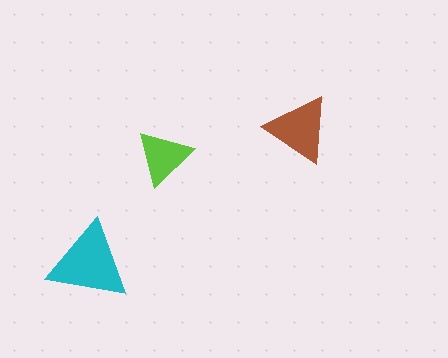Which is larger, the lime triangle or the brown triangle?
The brown one.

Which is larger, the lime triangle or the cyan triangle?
The cyan one.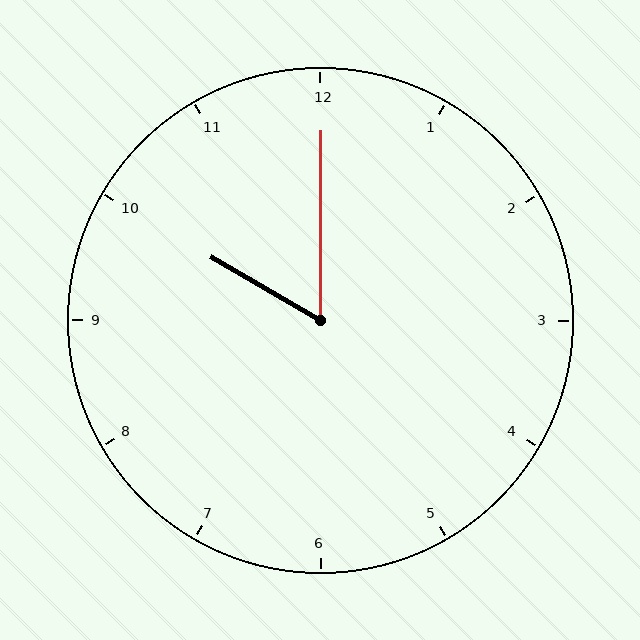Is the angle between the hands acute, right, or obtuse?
It is acute.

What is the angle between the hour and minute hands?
Approximately 60 degrees.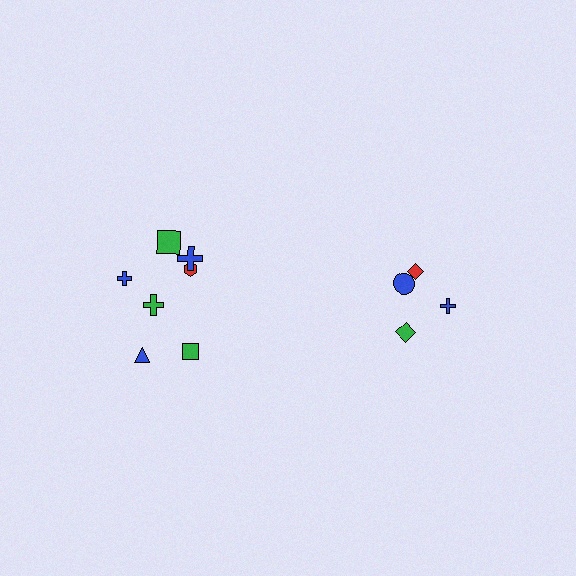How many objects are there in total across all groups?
There are 11 objects.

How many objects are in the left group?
There are 7 objects.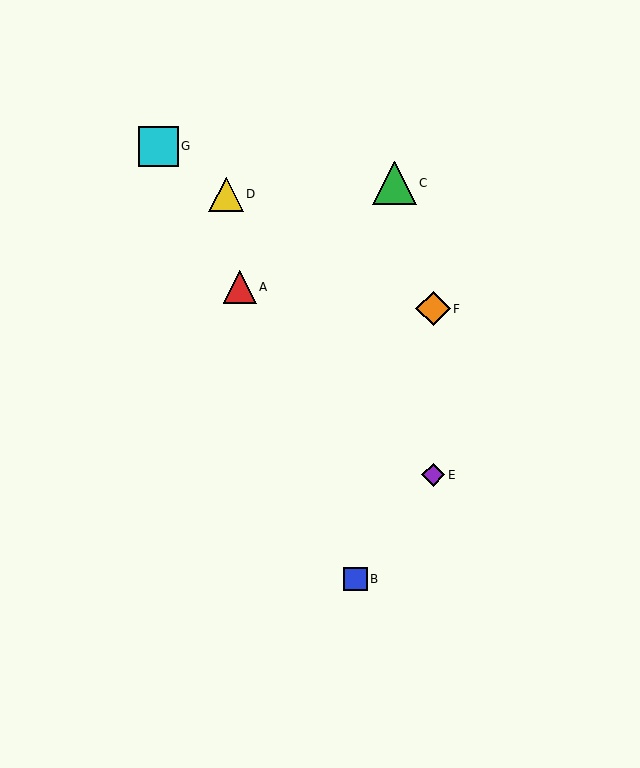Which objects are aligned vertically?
Objects E, F are aligned vertically.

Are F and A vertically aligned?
No, F is at x≈433 and A is at x≈240.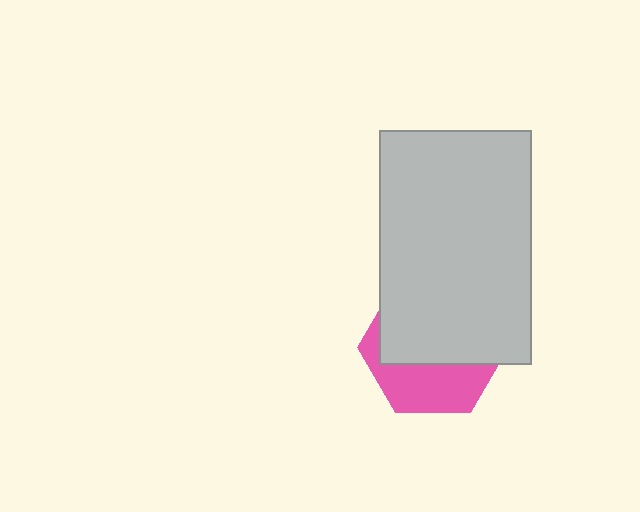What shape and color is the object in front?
The object in front is a light gray rectangle.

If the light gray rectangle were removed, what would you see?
You would see the complete pink hexagon.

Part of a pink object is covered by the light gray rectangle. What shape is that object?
It is a hexagon.